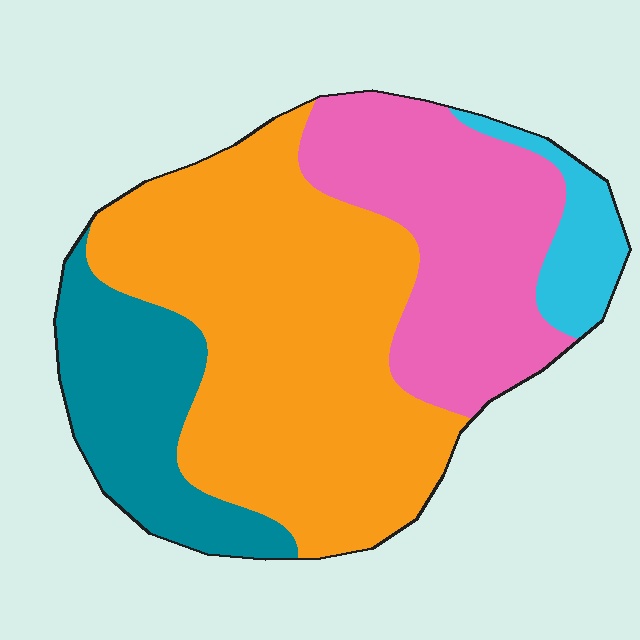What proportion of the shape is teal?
Teal covers roughly 20% of the shape.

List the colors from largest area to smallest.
From largest to smallest: orange, pink, teal, cyan.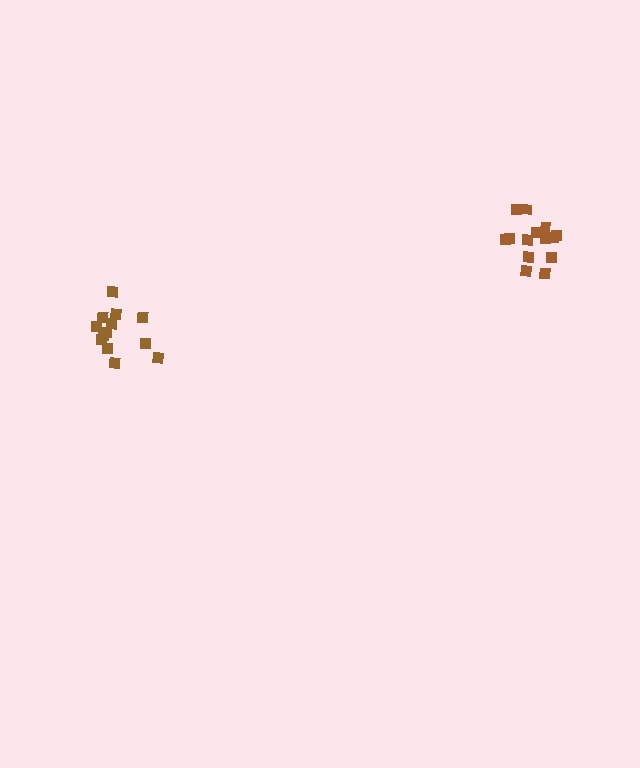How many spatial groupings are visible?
There are 2 spatial groupings.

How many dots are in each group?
Group 1: 13 dots, Group 2: 14 dots (27 total).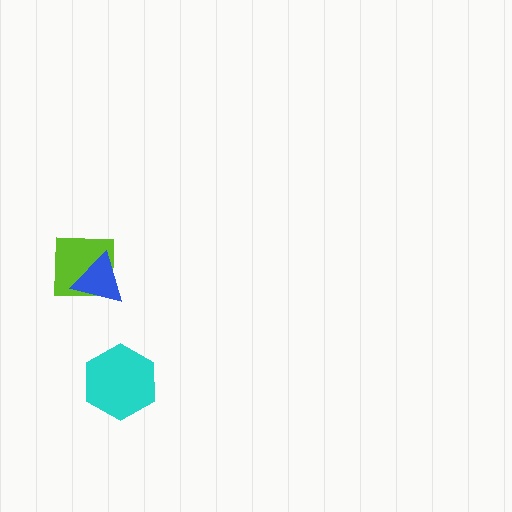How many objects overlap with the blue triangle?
1 object overlaps with the blue triangle.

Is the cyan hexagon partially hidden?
No, no other shape covers it.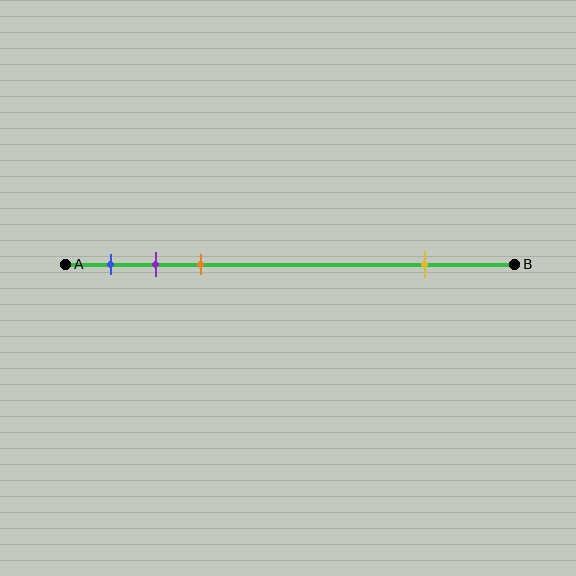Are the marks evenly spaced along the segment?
No, the marks are not evenly spaced.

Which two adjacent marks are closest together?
The purple and orange marks are the closest adjacent pair.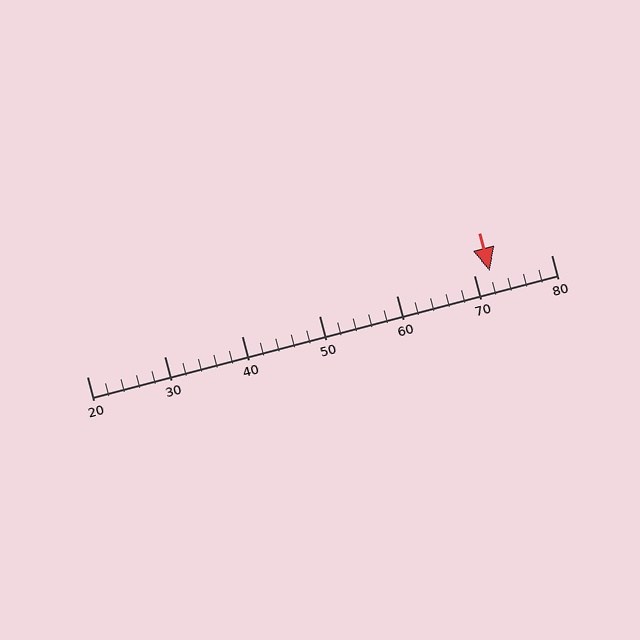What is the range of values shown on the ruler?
The ruler shows values from 20 to 80.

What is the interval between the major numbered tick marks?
The major tick marks are spaced 10 units apart.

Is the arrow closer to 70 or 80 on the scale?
The arrow is closer to 70.